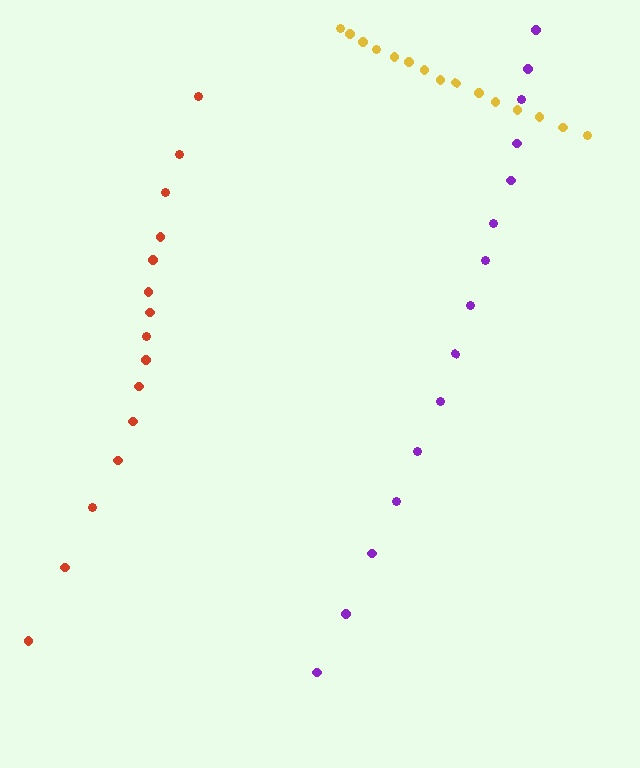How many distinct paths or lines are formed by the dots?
There are 3 distinct paths.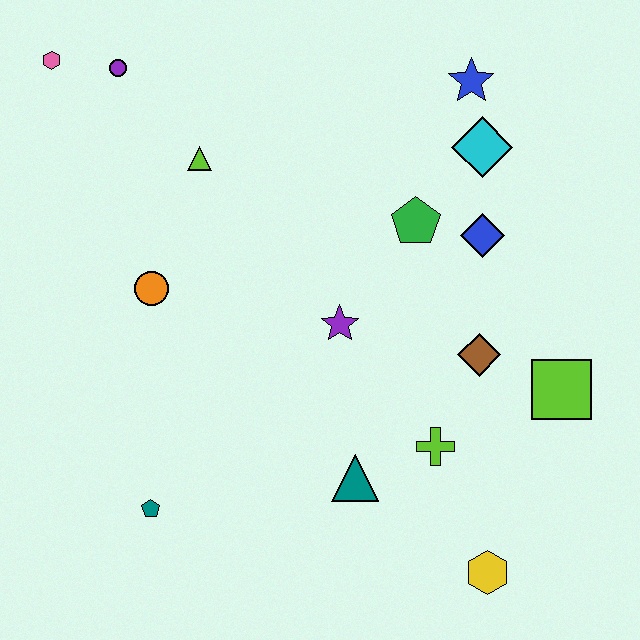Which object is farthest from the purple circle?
The yellow hexagon is farthest from the purple circle.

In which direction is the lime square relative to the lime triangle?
The lime square is to the right of the lime triangle.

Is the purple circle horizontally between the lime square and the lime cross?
No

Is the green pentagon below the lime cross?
No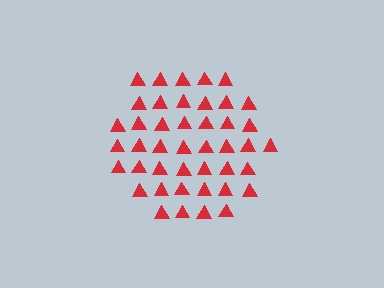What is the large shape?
The large shape is a circle.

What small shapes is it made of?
It is made of small triangles.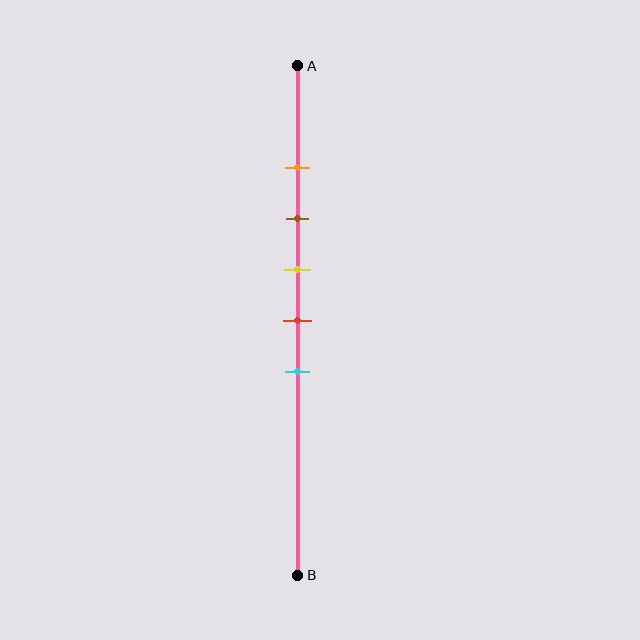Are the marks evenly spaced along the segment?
Yes, the marks are approximately evenly spaced.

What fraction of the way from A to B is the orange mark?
The orange mark is approximately 20% (0.2) of the way from A to B.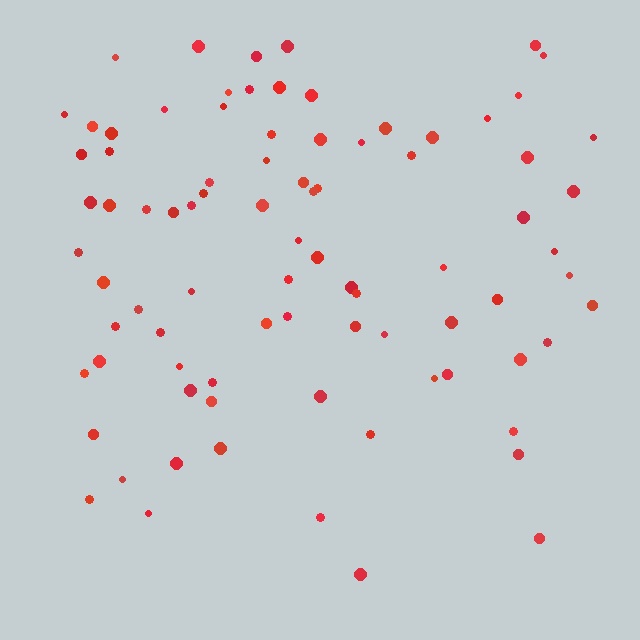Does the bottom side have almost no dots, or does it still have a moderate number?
Still a moderate number, just noticeably fewer than the top.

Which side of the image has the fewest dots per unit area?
The bottom.